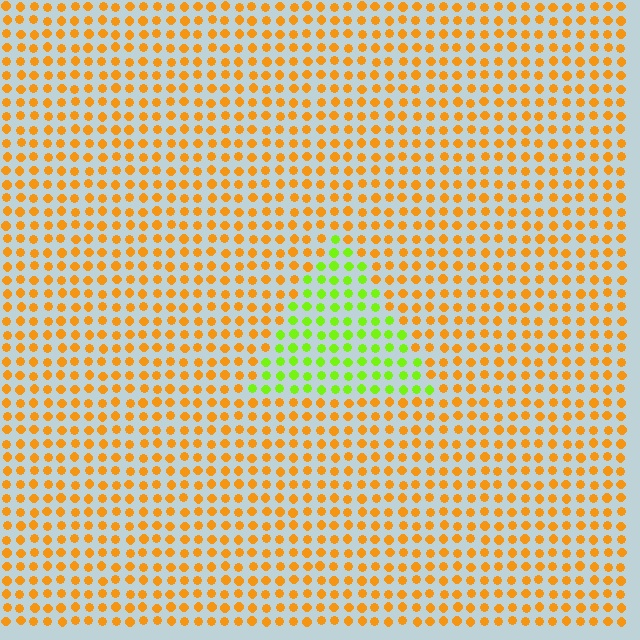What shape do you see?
I see a triangle.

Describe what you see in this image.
The image is filled with small orange elements in a uniform arrangement. A triangle-shaped region is visible where the elements are tinted to a slightly different hue, forming a subtle color boundary.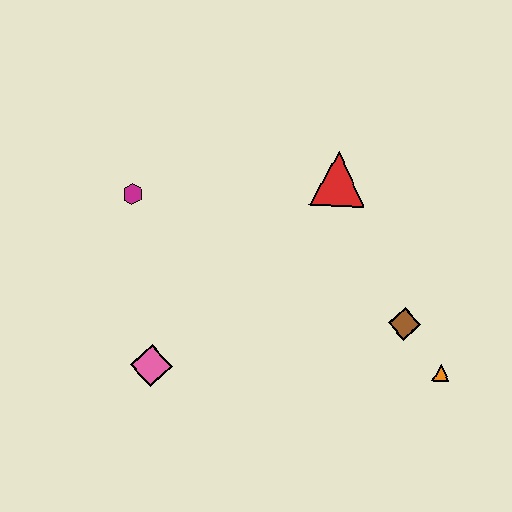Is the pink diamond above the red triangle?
No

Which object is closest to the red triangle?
The brown diamond is closest to the red triangle.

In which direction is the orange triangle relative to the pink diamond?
The orange triangle is to the right of the pink diamond.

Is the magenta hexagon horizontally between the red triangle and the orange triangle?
No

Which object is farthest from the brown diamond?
The magenta hexagon is farthest from the brown diamond.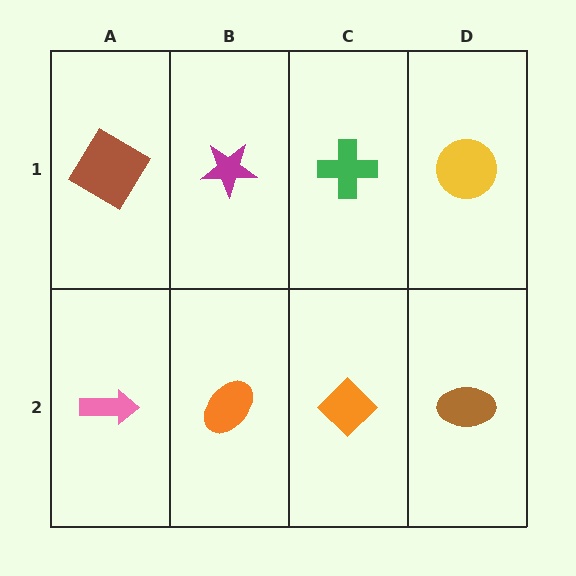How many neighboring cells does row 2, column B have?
3.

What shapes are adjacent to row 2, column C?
A green cross (row 1, column C), an orange ellipse (row 2, column B), a brown ellipse (row 2, column D).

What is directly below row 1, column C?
An orange diamond.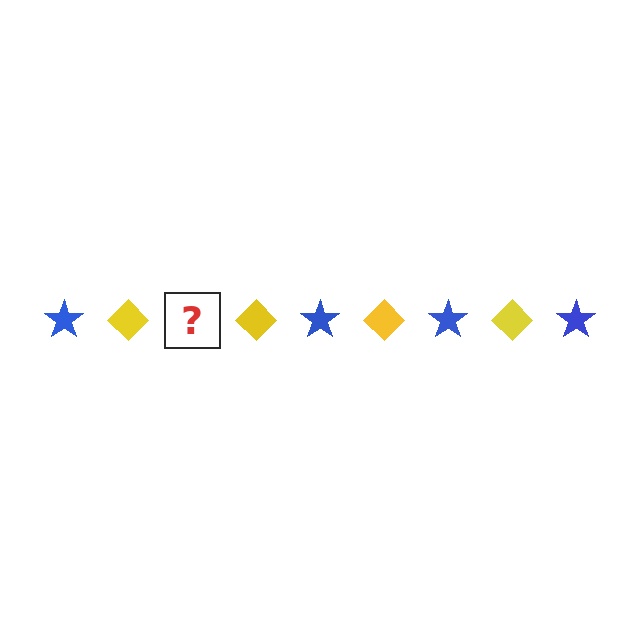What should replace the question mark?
The question mark should be replaced with a blue star.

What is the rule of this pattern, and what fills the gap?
The rule is that the pattern alternates between blue star and yellow diamond. The gap should be filled with a blue star.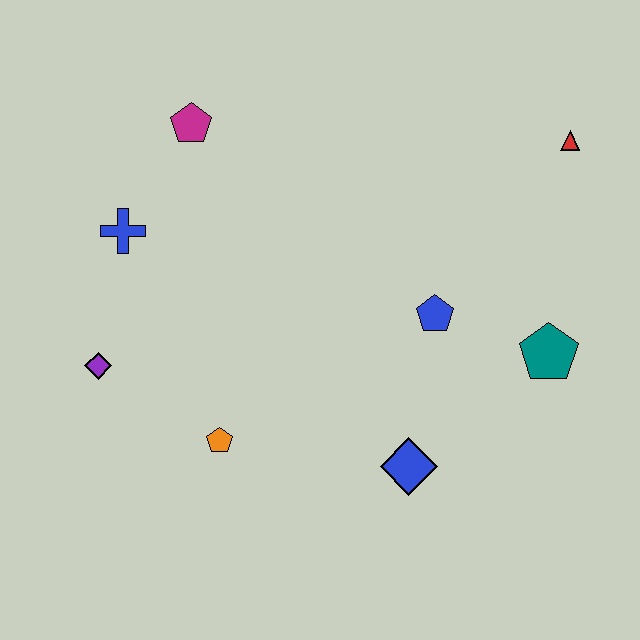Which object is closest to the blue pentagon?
The teal pentagon is closest to the blue pentagon.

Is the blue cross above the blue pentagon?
Yes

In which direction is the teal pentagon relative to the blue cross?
The teal pentagon is to the right of the blue cross.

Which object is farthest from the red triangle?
The purple diamond is farthest from the red triangle.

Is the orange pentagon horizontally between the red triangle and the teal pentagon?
No